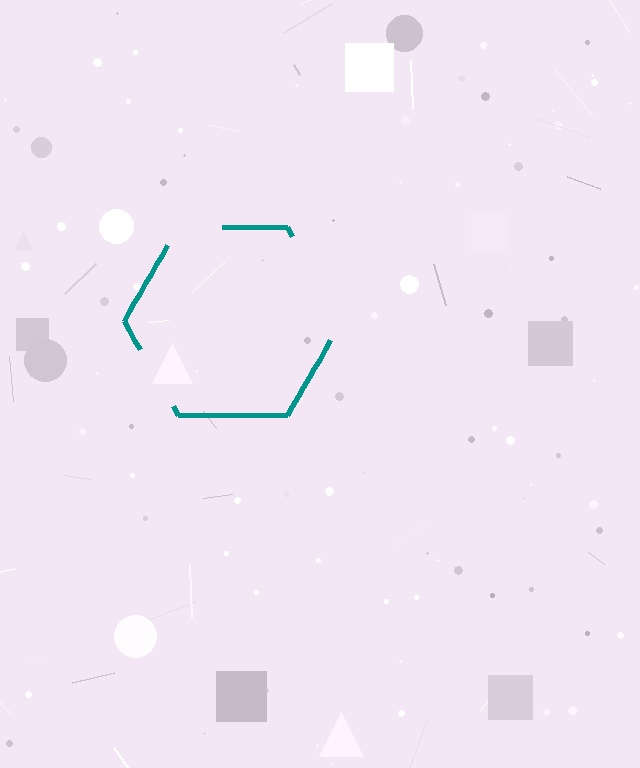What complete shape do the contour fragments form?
The contour fragments form a hexagon.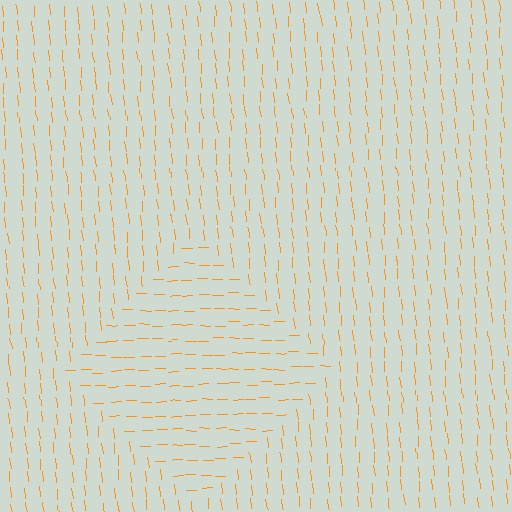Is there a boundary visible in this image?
Yes, there is a texture boundary formed by a change in line orientation.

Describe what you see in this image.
The image is filled with small orange line segments. A diamond region in the image has lines oriented differently from the surrounding lines, creating a visible texture boundary.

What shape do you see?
I see a diamond.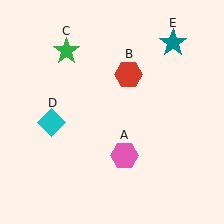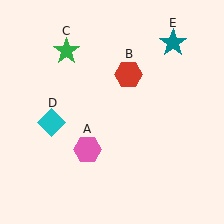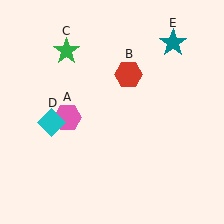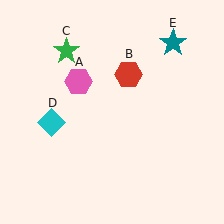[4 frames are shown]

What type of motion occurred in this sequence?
The pink hexagon (object A) rotated clockwise around the center of the scene.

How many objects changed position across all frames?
1 object changed position: pink hexagon (object A).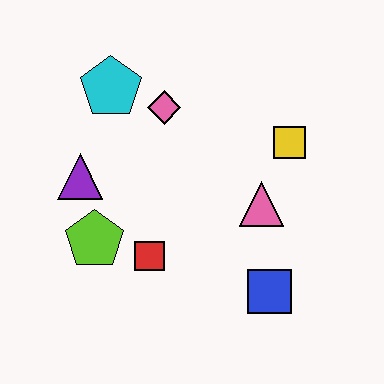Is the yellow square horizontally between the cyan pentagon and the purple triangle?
No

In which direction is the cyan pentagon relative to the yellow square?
The cyan pentagon is to the left of the yellow square.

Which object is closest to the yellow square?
The pink triangle is closest to the yellow square.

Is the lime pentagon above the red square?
Yes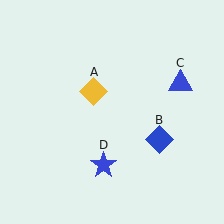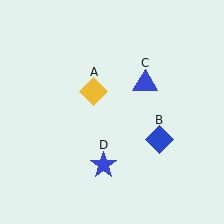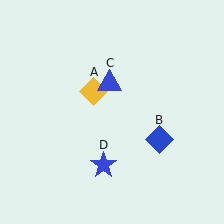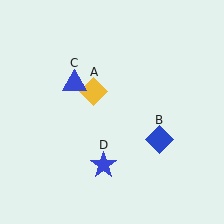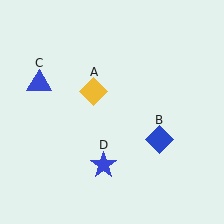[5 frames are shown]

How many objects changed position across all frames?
1 object changed position: blue triangle (object C).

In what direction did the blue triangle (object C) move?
The blue triangle (object C) moved left.